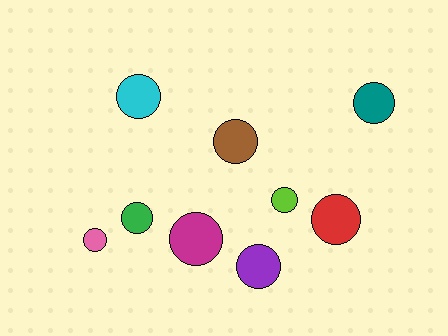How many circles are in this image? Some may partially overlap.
There are 9 circles.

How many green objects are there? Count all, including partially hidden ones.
There is 1 green object.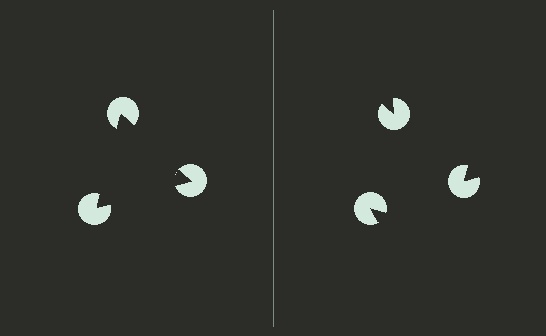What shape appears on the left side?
An illusory triangle.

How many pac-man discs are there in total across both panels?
6 — 3 on each side.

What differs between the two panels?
The pac-man discs are positioned identically on both sides; only the wedge orientations differ. On the left they align to a triangle; on the right they are misaligned.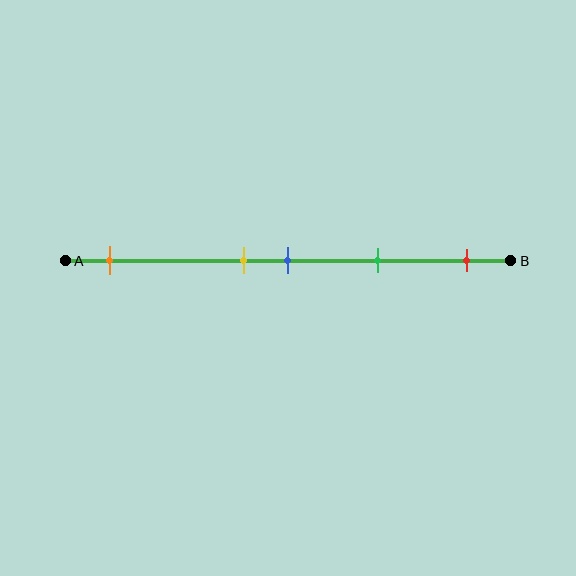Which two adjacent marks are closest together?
The yellow and blue marks are the closest adjacent pair.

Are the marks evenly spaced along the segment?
No, the marks are not evenly spaced.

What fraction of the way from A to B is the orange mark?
The orange mark is approximately 10% (0.1) of the way from A to B.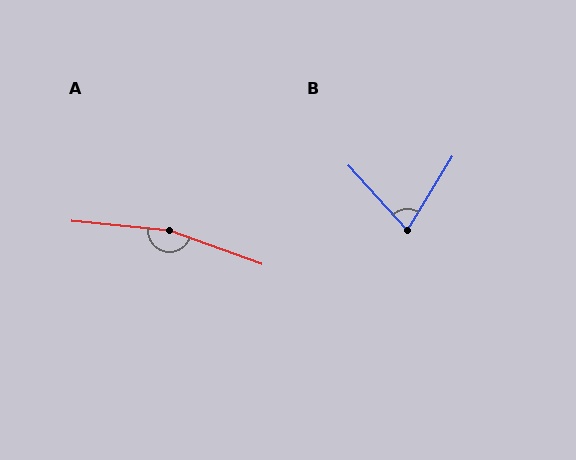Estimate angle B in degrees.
Approximately 74 degrees.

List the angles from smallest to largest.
B (74°), A (165°).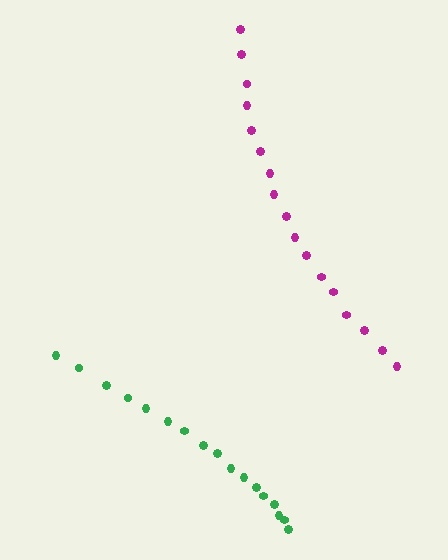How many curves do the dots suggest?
There are 2 distinct paths.